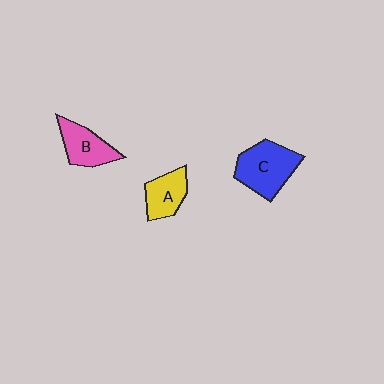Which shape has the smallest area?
Shape A (yellow).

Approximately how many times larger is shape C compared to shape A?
Approximately 1.5 times.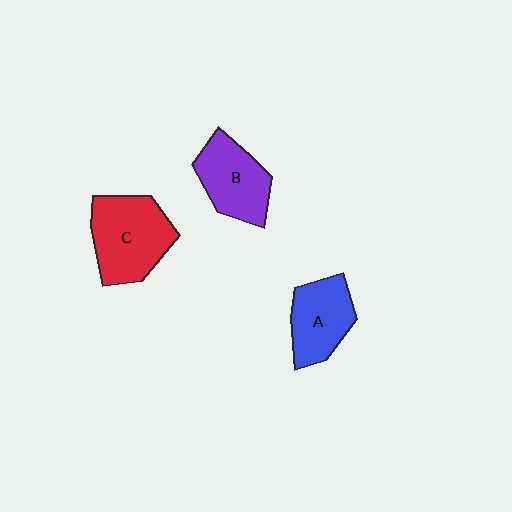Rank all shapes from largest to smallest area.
From largest to smallest: C (red), B (purple), A (blue).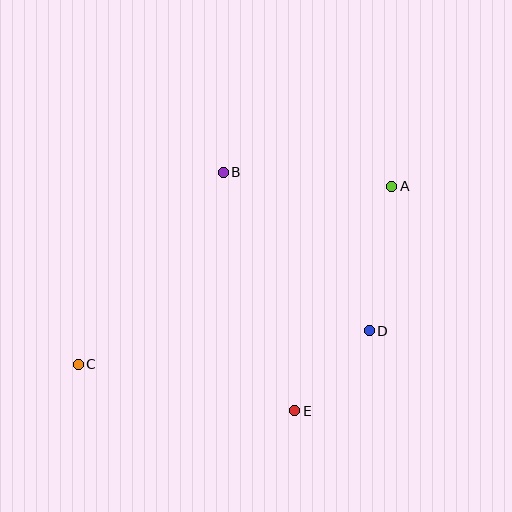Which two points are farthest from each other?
Points A and C are farthest from each other.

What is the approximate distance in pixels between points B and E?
The distance between B and E is approximately 249 pixels.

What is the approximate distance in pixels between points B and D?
The distance between B and D is approximately 216 pixels.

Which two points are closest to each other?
Points D and E are closest to each other.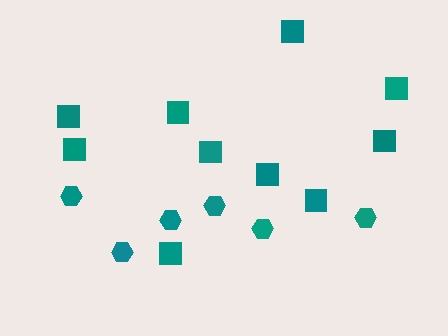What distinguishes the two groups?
There are 2 groups: one group of hexagons (6) and one group of squares (10).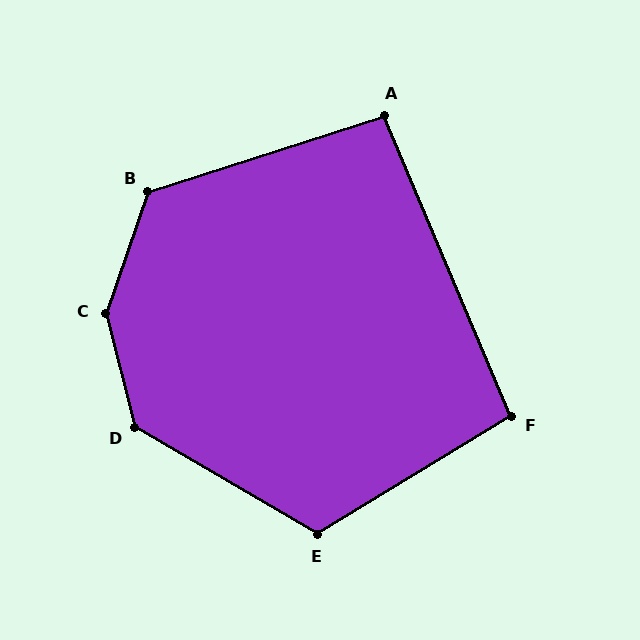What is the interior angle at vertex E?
Approximately 118 degrees (obtuse).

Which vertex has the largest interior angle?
C, at approximately 147 degrees.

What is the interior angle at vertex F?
Approximately 98 degrees (obtuse).